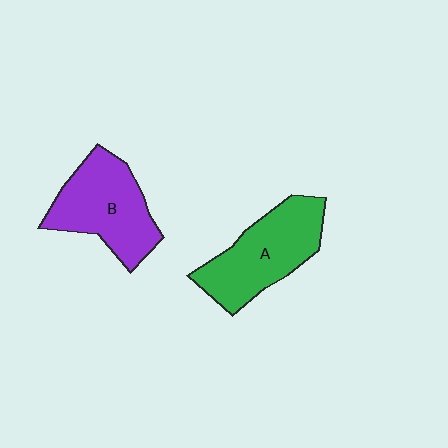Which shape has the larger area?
Shape A (green).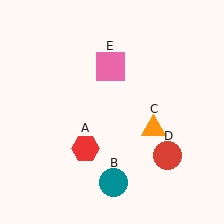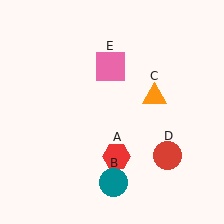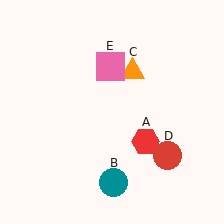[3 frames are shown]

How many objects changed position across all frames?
2 objects changed position: red hexagon (object A), orange triangle (object C).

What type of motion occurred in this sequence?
The red hexagon (object A), orange triangle (object C) rotated counterclockwise around the center of the scene.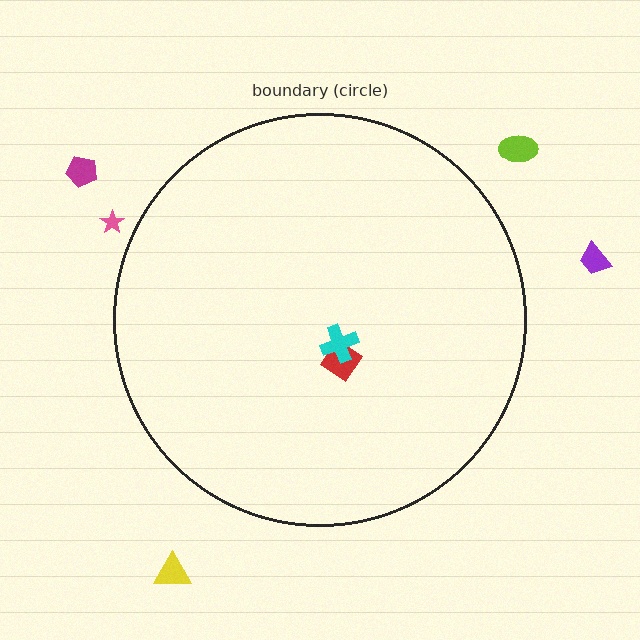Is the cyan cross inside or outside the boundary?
Inside.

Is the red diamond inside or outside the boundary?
Inside.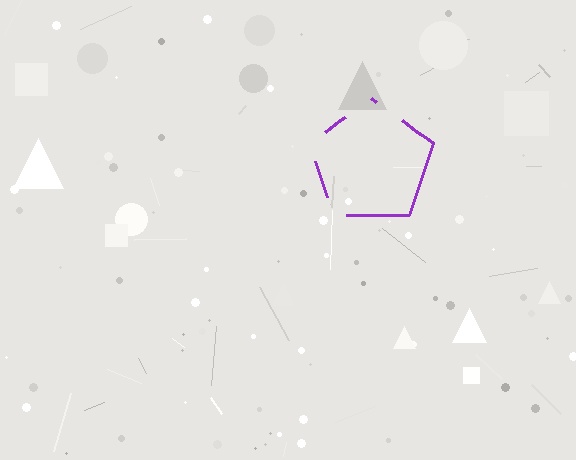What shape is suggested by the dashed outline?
The dashed outline suggests a pentagon.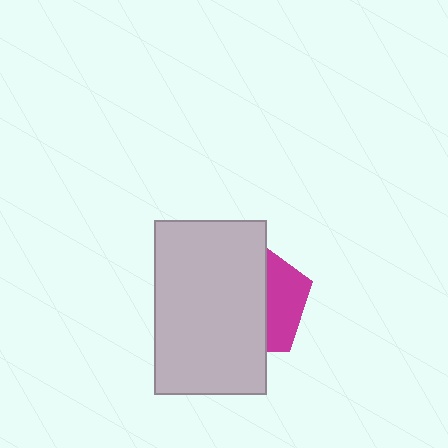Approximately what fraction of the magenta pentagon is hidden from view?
Roughly 67% of the magenta pentagon is hidden behind the light gray rectangle.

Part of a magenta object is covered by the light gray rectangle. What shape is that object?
It is a pentagon.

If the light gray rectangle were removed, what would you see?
You would see the complete magenta pentagon.